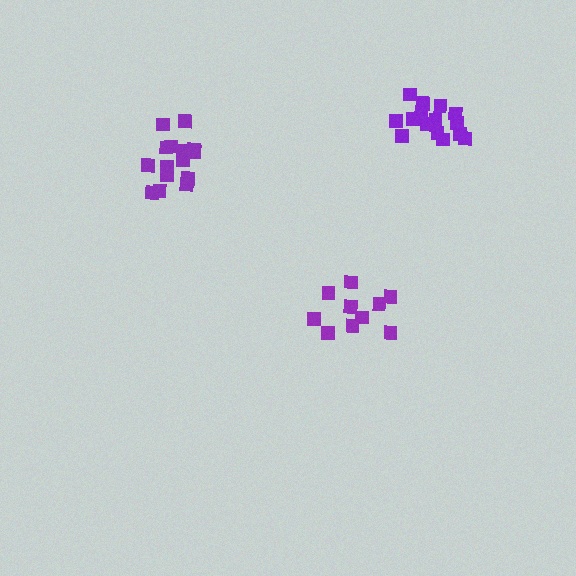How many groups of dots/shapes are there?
There are 3 groups.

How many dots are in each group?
Group 1: 10 dots, Group 2: 15 dots, Group 3: 15 dots (40 total).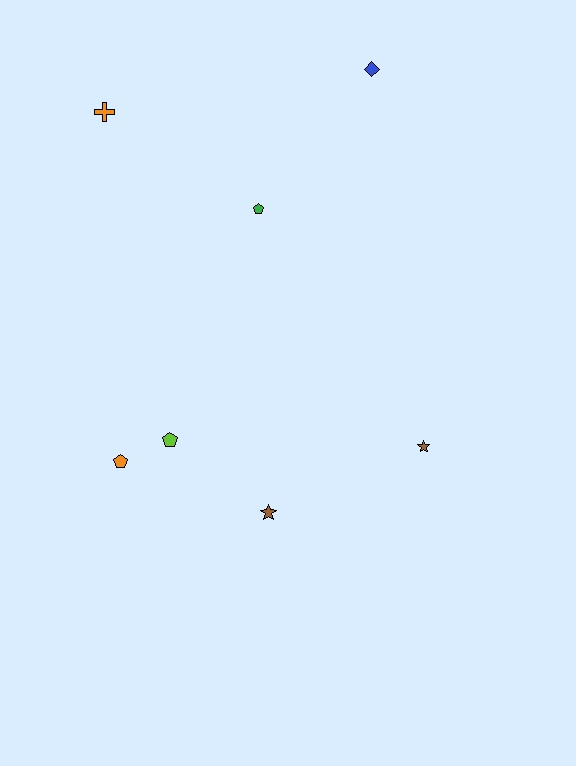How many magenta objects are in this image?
There are no magenta objects.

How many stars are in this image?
There are 2 stars.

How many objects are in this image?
There are 7 objects.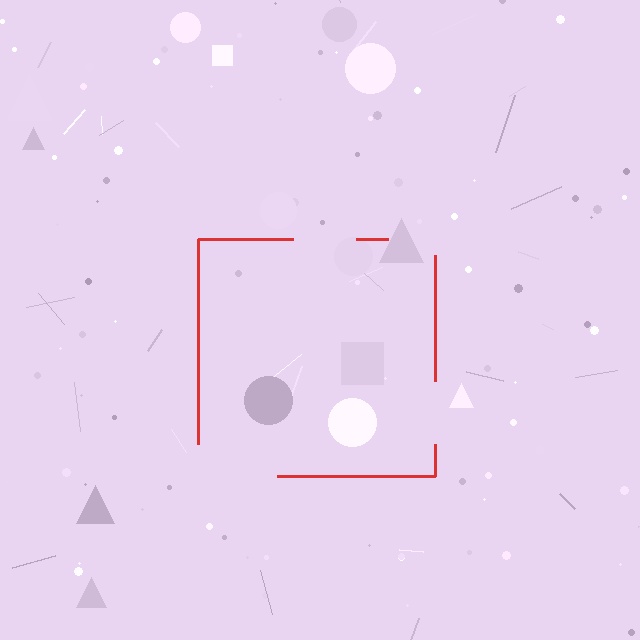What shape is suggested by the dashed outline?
The dashed outline suggests a square.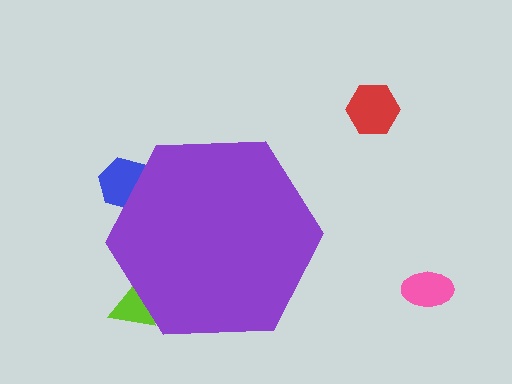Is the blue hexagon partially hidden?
Yes, the blue hexagon is partially hidden behind the purple hexagon.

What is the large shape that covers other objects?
A purple hexagon.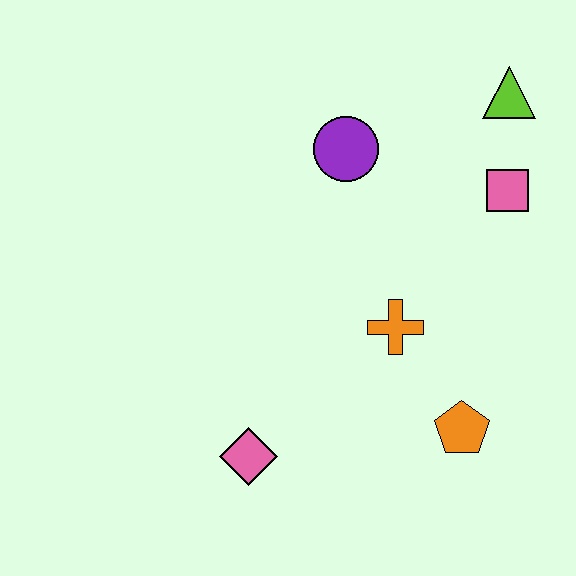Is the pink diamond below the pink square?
Yes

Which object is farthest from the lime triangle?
The pink diamond is farthest from the lime triangle.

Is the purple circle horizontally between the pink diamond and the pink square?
Yes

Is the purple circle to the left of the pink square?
Yes